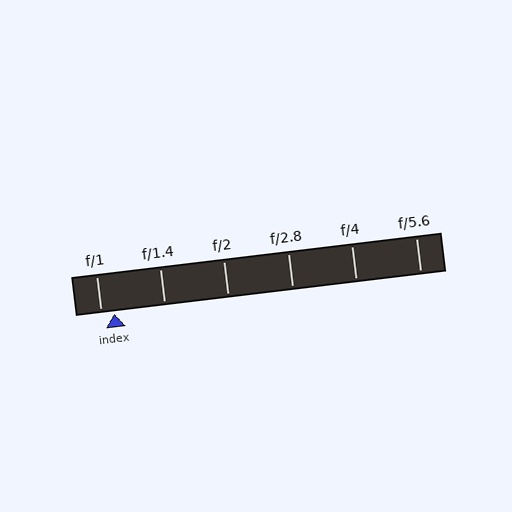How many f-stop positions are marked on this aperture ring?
There are 6 f-stop positions marked.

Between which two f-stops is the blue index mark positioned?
The index mark is between f/1 and f/1.4.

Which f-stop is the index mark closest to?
The index mark is closest to f/1.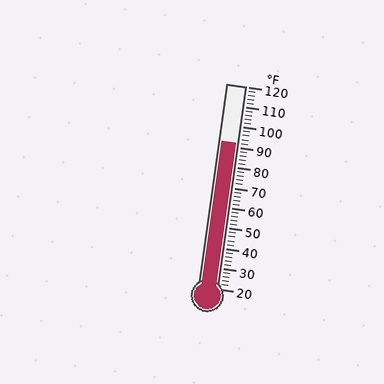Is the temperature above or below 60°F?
The temperature is above 60°F.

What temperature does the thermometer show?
The thermometer shows approximately 92°F.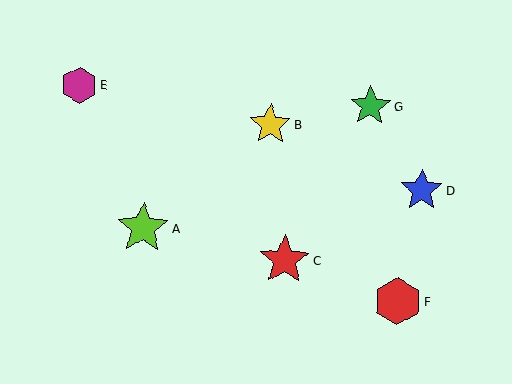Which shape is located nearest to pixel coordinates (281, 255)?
The red star (labeled C) at (285, 260) is nearest to that location.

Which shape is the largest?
The lime star (labeled A) is the largest.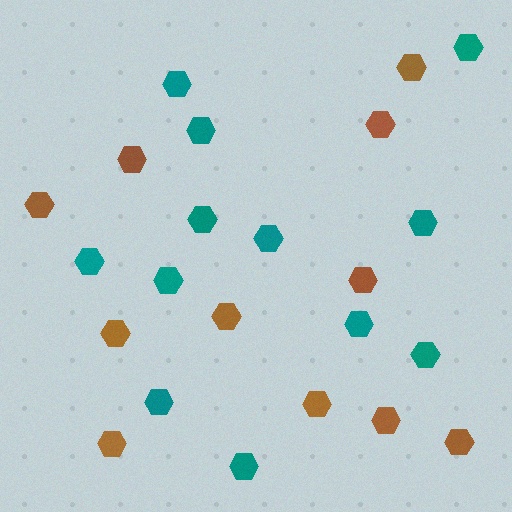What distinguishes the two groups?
There are 2 groups: one group of teal hexagons (12) and one group of brown hexagons (11).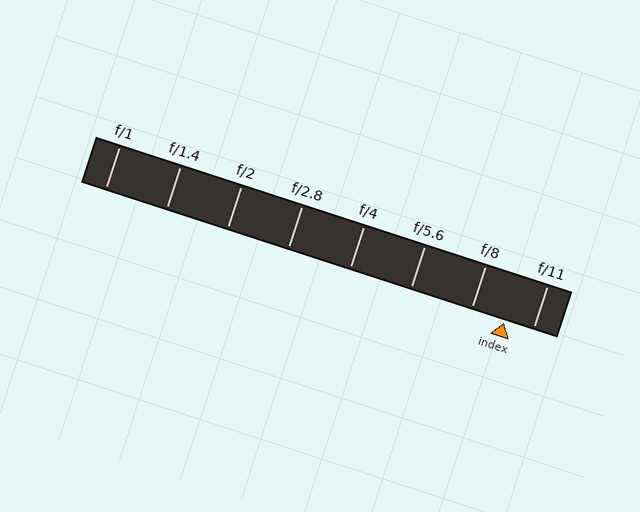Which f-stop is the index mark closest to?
The index mark is closest to f/11.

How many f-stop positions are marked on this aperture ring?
There are 8 f-stop positions marked.